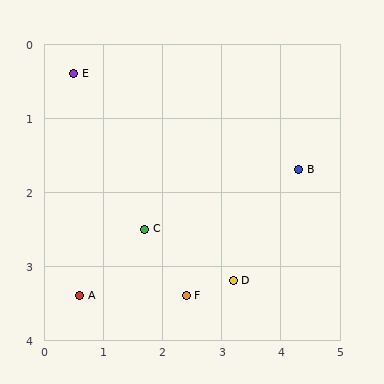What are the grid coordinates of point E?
Point E is at approximately (0.5, 0.4).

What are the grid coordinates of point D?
Point D is at approximately (3.2, 3.2).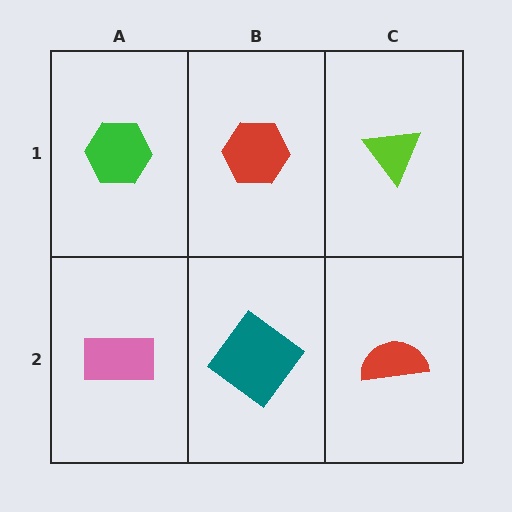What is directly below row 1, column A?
A pink rectangle.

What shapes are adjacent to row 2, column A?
A green hexagon (row 1, column A), a teal diamond (row 2, column B).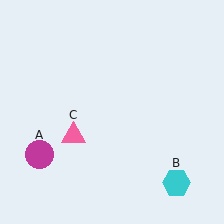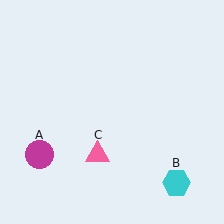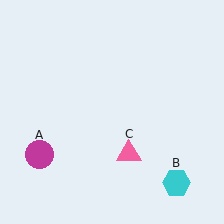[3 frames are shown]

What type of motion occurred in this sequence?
The pink triangle (object C) rotated counterclockwise around the center of the scene.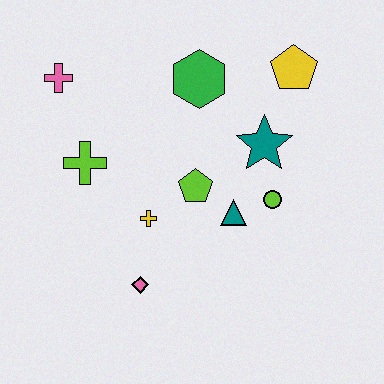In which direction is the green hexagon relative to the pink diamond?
The green hexagon is above the pink diamond.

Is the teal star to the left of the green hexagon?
No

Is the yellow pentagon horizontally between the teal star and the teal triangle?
No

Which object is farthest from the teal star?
The pink cross is farthest from the teal star.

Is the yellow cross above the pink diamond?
Yes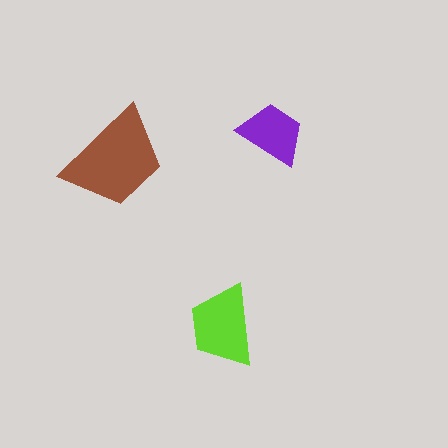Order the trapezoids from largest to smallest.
the brown one, the lime one, the purple one.